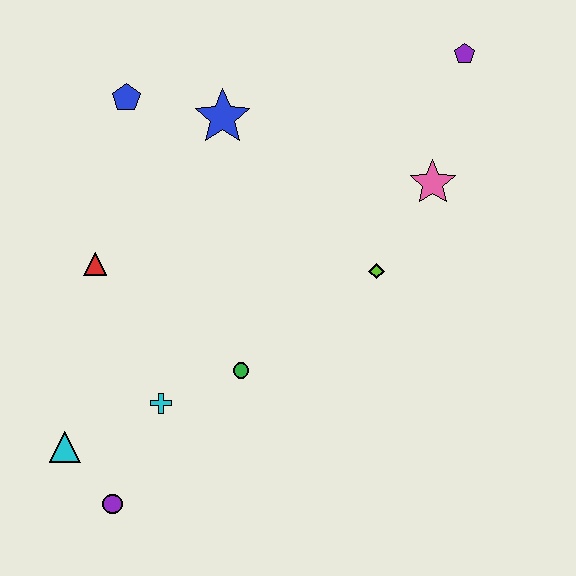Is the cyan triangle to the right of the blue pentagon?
No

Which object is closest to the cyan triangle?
The purple circle is closest to the cyan triangle.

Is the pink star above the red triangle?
Yes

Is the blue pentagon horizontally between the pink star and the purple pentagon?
No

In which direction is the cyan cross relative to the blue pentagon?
The cyan cross is below the blue pentagon.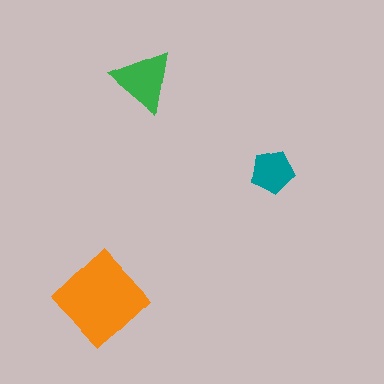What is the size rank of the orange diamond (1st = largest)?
1st.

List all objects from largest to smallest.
The orange diamond, the green triangle, the teal pentagon.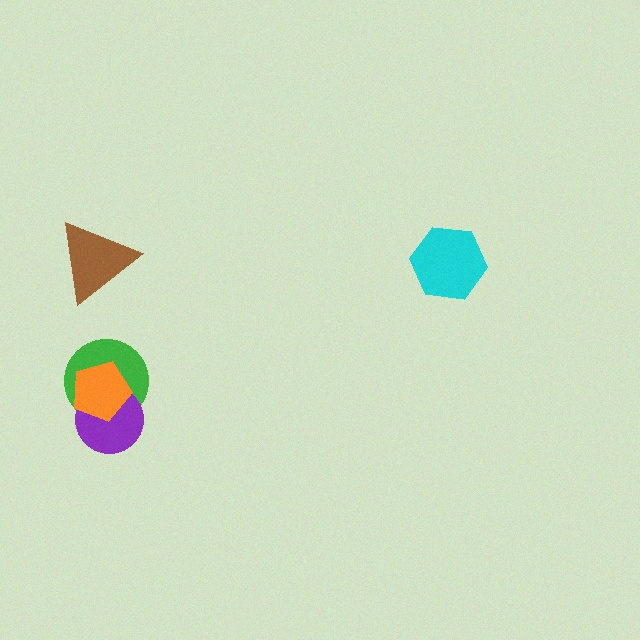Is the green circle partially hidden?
Yes, it is partially covered by another shape.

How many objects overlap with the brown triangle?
0 objects overlap with the brown triangle.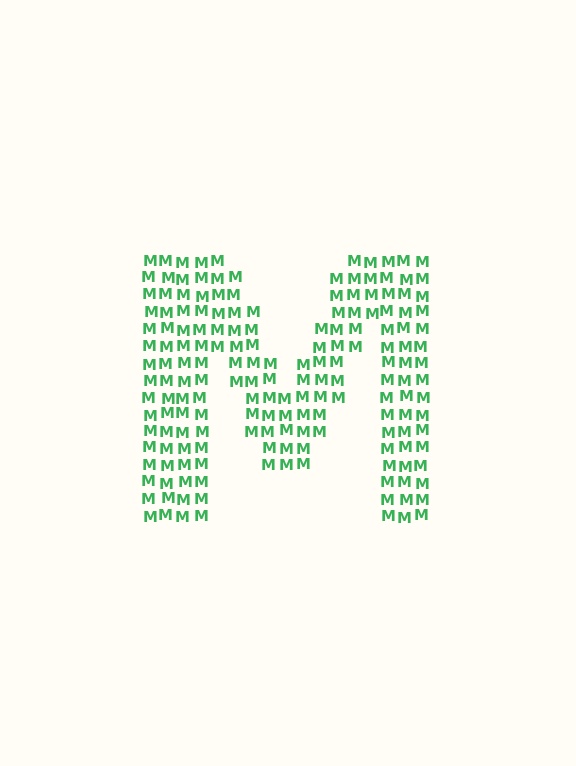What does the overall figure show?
The overall figure shows the letter M.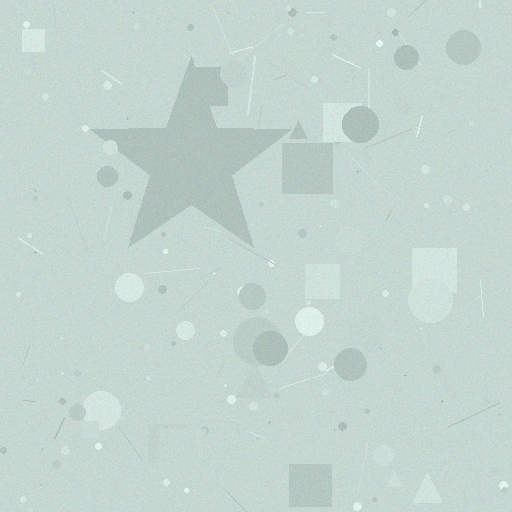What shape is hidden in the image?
A star is hidden in the image.